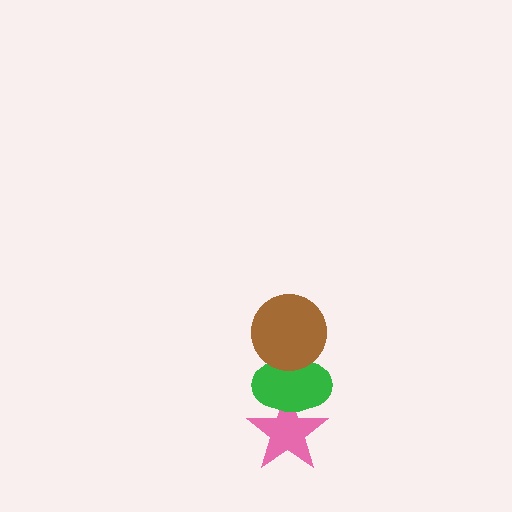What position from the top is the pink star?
The pink star is 3rd from the top.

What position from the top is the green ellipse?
The green ellipse is 2nd from the top.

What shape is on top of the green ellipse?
The brown circle is on top of the green ellipse.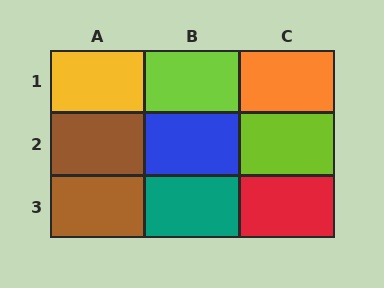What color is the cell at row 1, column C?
Orange.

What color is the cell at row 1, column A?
Yellow.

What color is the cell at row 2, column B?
Blue.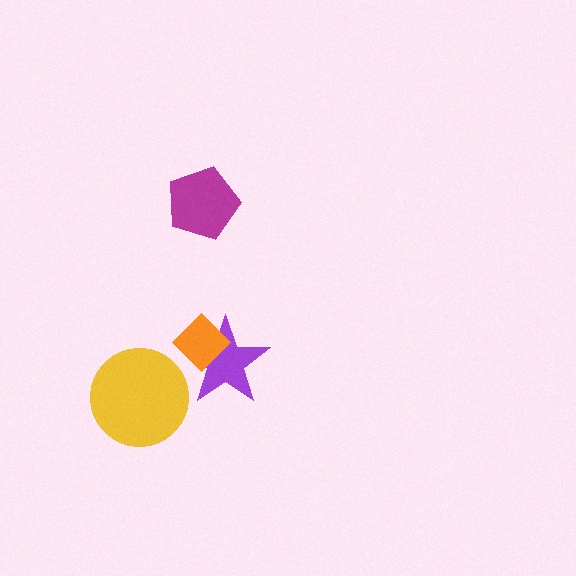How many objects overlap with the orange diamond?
1 object overlaps with the orange diamond.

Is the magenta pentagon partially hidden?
No, no other shape covers it.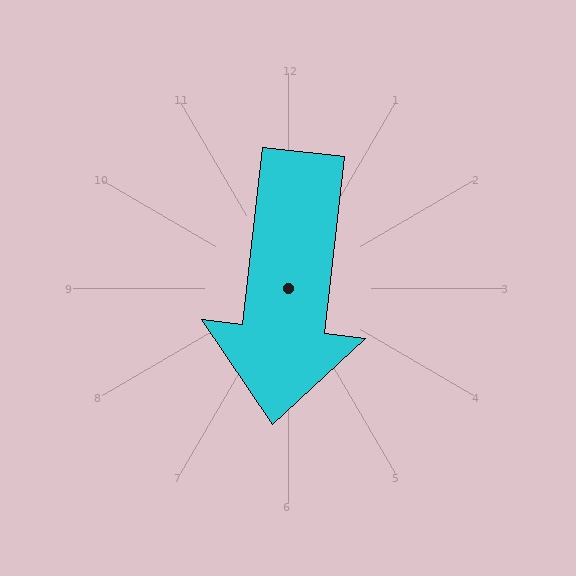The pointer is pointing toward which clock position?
Roughly 6 o'clock.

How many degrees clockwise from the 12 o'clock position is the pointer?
Approximately 186 degrees.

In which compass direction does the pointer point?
South.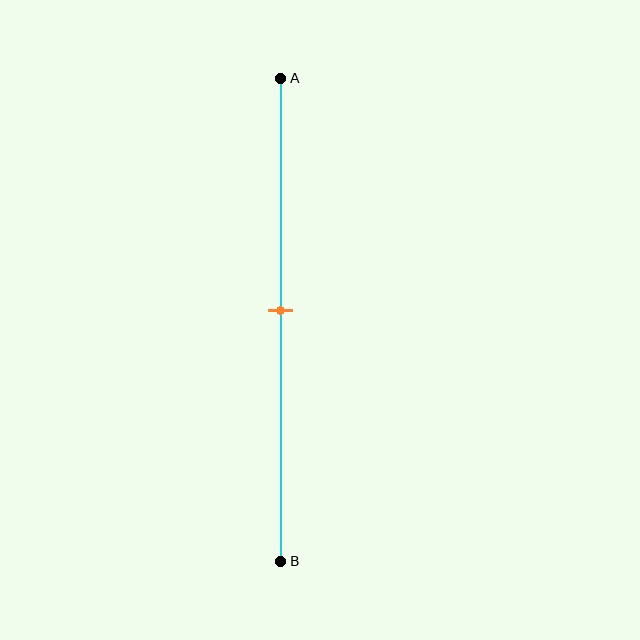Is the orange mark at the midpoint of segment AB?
Yes, the mark is approximately at the midpoint.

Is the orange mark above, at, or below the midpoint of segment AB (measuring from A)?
The orange mark is approximately at the midpoint of segment AB.